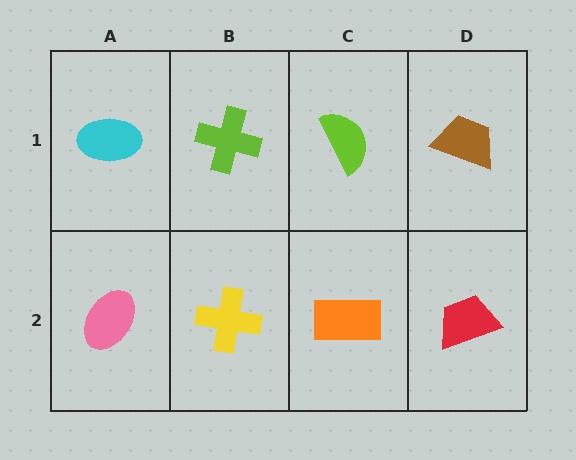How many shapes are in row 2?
4 shapes.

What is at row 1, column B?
A lime cross.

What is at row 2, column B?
A yellow cross.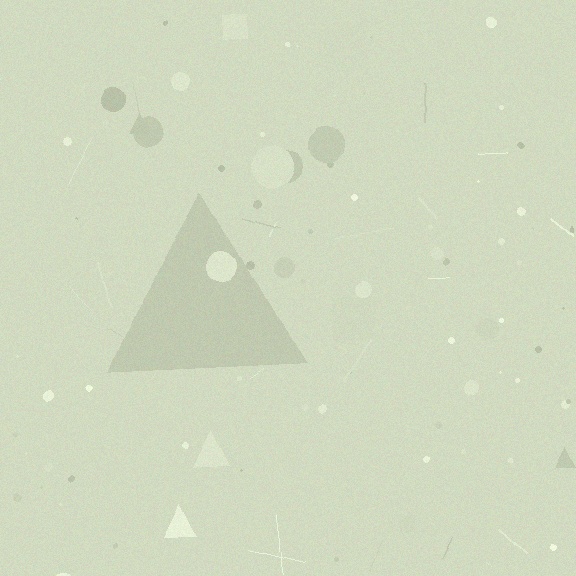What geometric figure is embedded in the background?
A triangle is embedded in the background.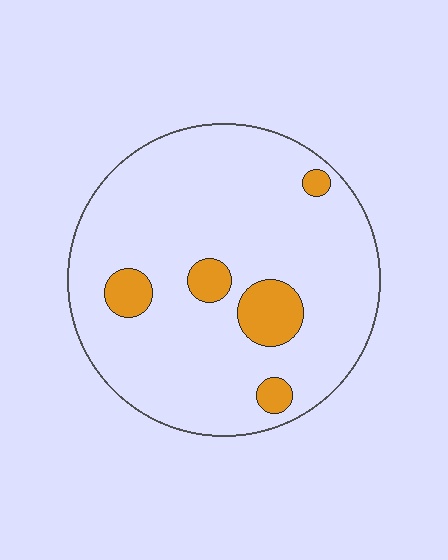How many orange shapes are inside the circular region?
5.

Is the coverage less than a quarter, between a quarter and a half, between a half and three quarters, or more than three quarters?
Less than a quarter.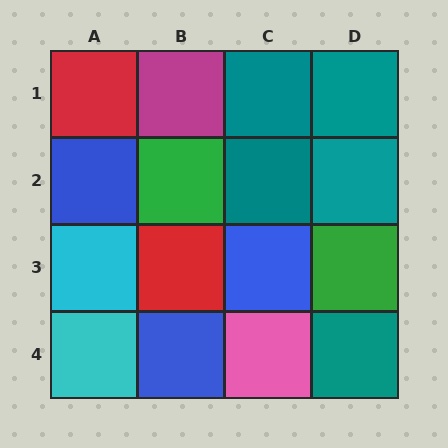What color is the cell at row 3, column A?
Cyan.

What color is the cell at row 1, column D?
Teal.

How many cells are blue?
3 cells are blue.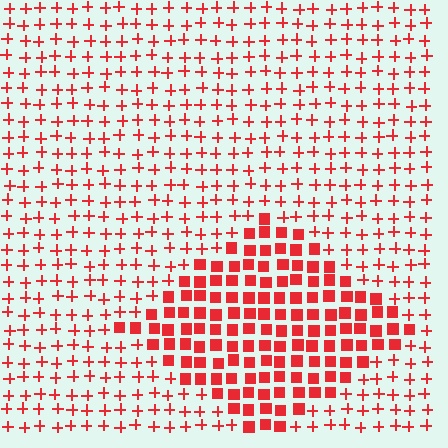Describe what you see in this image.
The image is filled with small red elements arranged in a uniform grid. A diamond-shaped region contains squares, while the surrounding area contains plus signs. The boundary is defined purely by the change in element shape.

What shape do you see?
I see a diamond.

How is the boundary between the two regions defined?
The boundary is defined by a change in element shape: squares inside vs. plus signs outside. All elements share the same color and spacing.